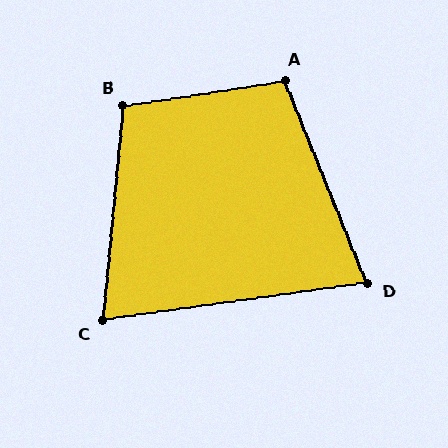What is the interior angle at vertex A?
Approximately 103 degrees (obtuse).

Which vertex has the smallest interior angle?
D, at approximately 76 degrees.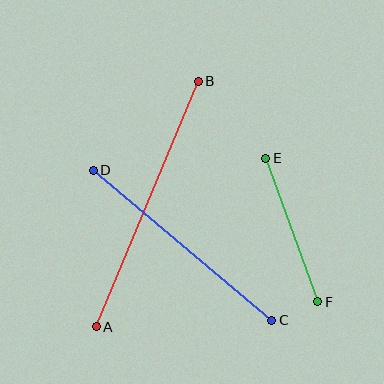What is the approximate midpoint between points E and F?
The midpoint is at approximately (292, 230) pixels.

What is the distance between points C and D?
The distance is approximately 233 pixels.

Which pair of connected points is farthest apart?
Points A and B are farthest apart.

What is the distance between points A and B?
The distance is approximately 266 pixels.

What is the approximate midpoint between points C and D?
The midpoint is at approximately (182, 245) pixels.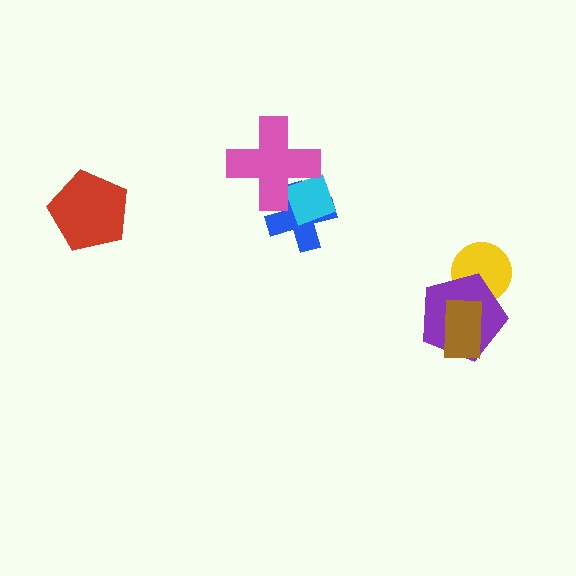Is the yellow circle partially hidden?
Yes, it is partially covered by another shape.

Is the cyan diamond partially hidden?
Yes, it is partially covered by another shape.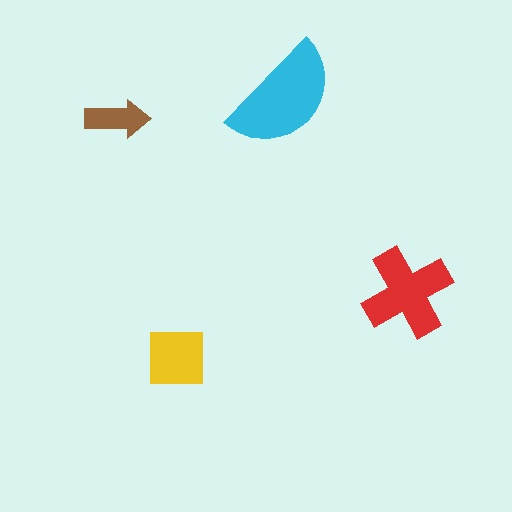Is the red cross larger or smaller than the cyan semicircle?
Smaller.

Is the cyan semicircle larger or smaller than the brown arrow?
Larger.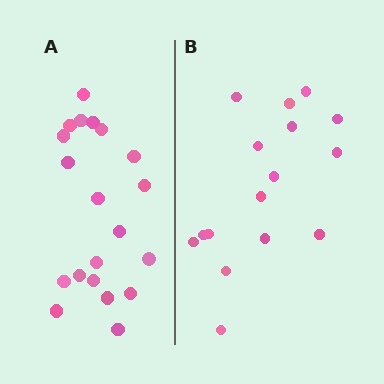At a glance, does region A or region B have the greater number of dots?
Region A (the left region) has more dots.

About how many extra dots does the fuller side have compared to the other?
Region A has about 4 more dots than region B.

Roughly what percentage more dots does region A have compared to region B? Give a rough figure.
About 25% more.